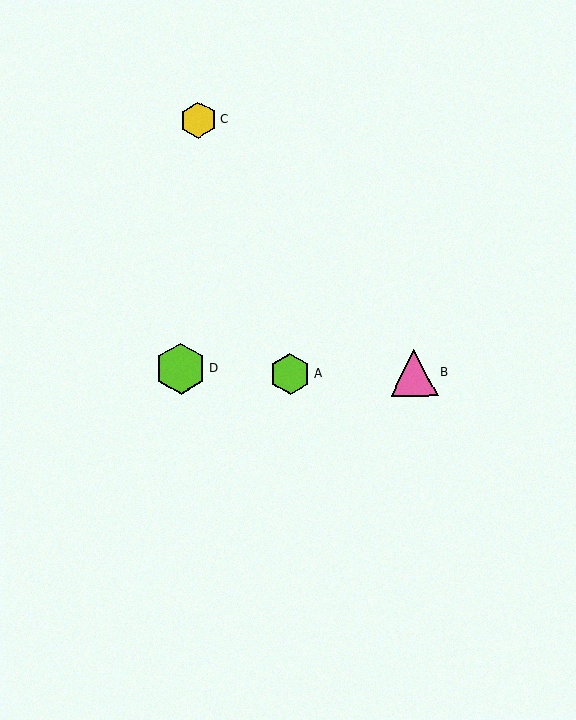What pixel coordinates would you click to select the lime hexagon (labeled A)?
Click at (290, 374) to select the lime hexagon A.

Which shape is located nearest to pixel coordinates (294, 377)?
The lime hexagon (labeled A) at (290, 374) is nearest to that location.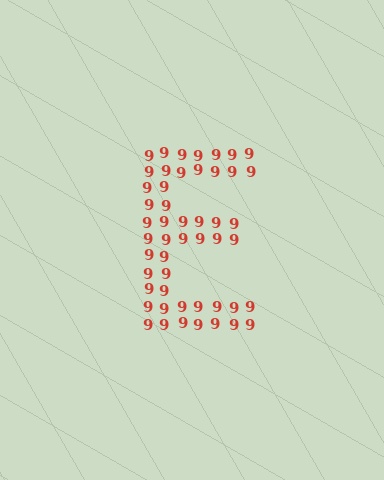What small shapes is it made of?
It is made of small digit 9's.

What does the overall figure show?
The overall figure shows the letter E.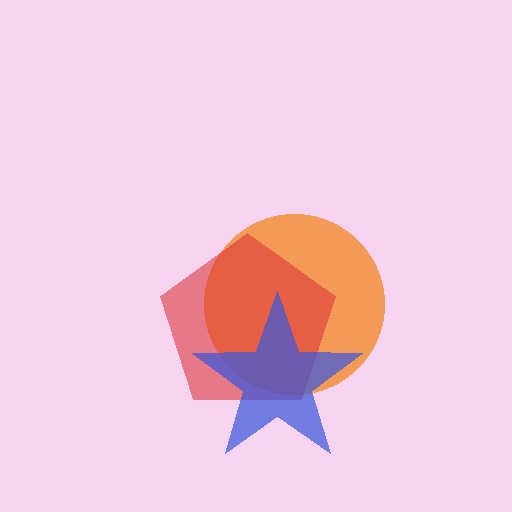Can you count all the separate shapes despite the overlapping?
Yes, there are 3 separate shapes.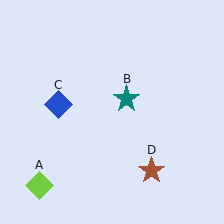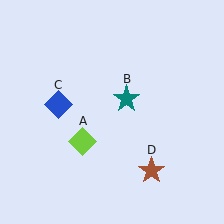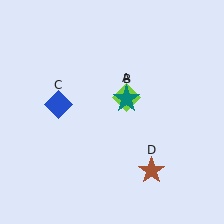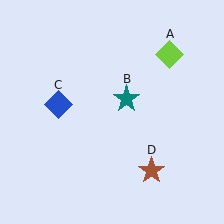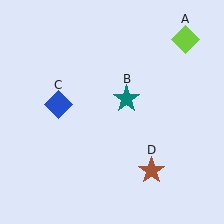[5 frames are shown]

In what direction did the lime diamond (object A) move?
The lime diamond (object A) moved up and to the right.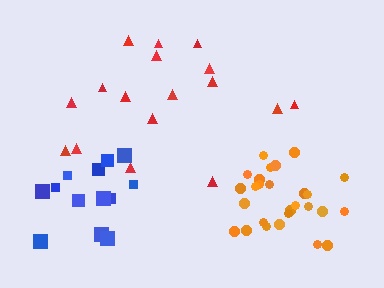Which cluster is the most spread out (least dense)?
Red.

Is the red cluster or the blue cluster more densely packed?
Blue.